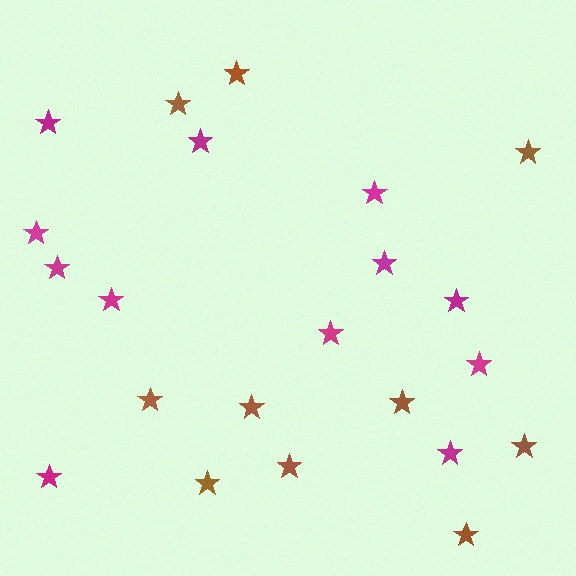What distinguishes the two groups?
There are 2 groups: one group of brown stars (10) and one group of magenta stars (12).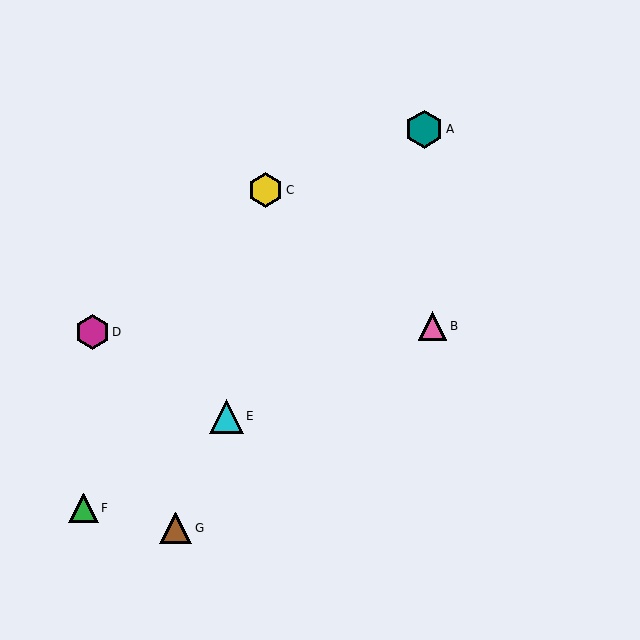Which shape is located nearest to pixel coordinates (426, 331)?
The pink triangle (labeled B) at (433, 326) is nearest to that location.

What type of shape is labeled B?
Shape B is a pink triangle.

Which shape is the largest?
The teal hexagon (labeled A) is the largest.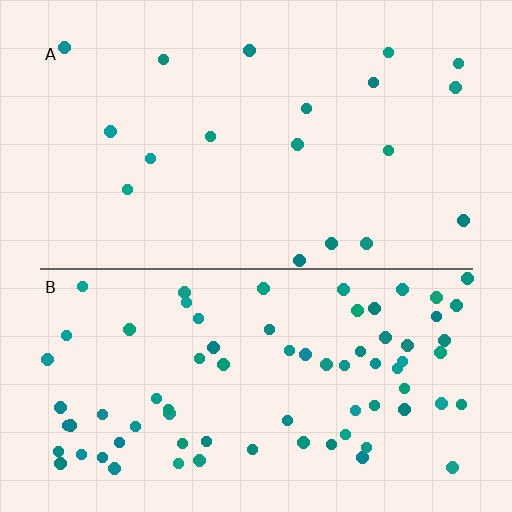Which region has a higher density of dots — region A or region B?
B (the bottom).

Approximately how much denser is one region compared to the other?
Approximately 4.0× — region B over region A.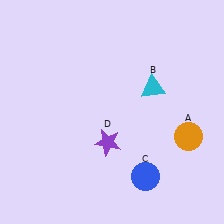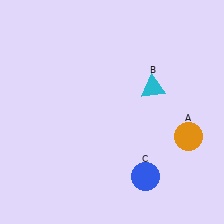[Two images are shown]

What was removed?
The purple star (D) was removed in Image 2.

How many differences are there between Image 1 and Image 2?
There is 1 difference between the two images.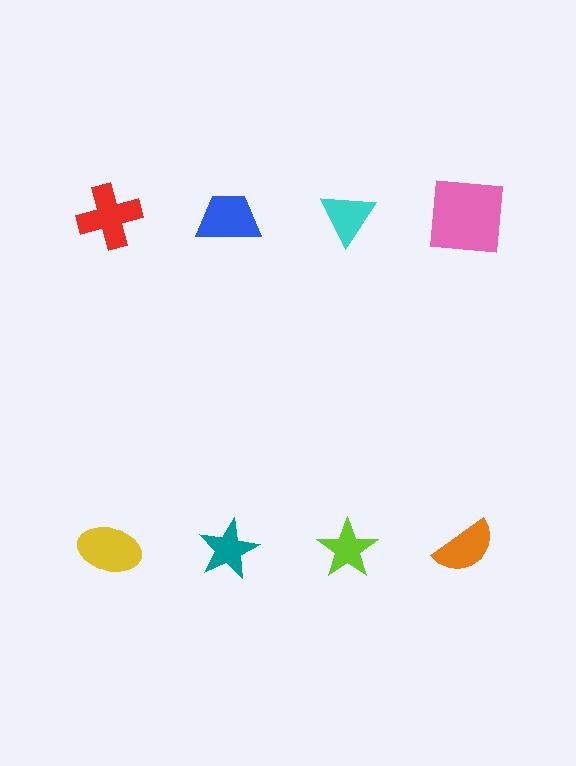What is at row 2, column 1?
A yellow ellipse.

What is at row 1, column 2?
A blue trapezoid.